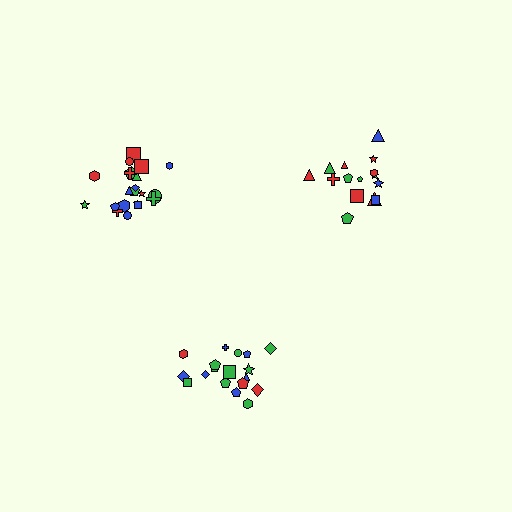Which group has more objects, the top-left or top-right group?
The top-left group.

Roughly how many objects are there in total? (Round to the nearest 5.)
Roughly 55 objects in total.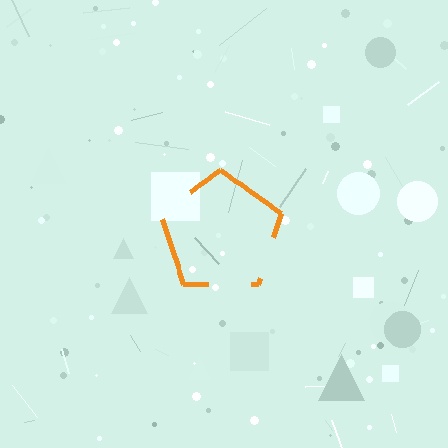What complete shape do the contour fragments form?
The contour fragments form a pentagon.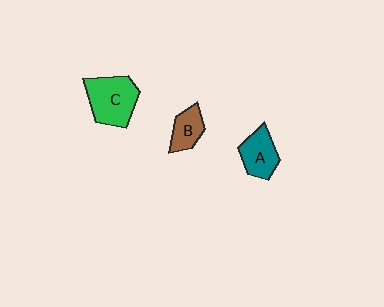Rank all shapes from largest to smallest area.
From largest to smallest: C (green), A (teal), B (brown).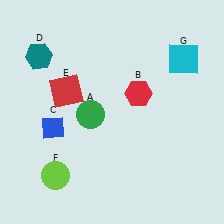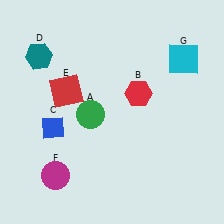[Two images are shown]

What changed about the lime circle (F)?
In Image 1, F is lime. In Image 2, it changed to magenta.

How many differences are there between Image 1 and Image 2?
There is 1 difference between the two images.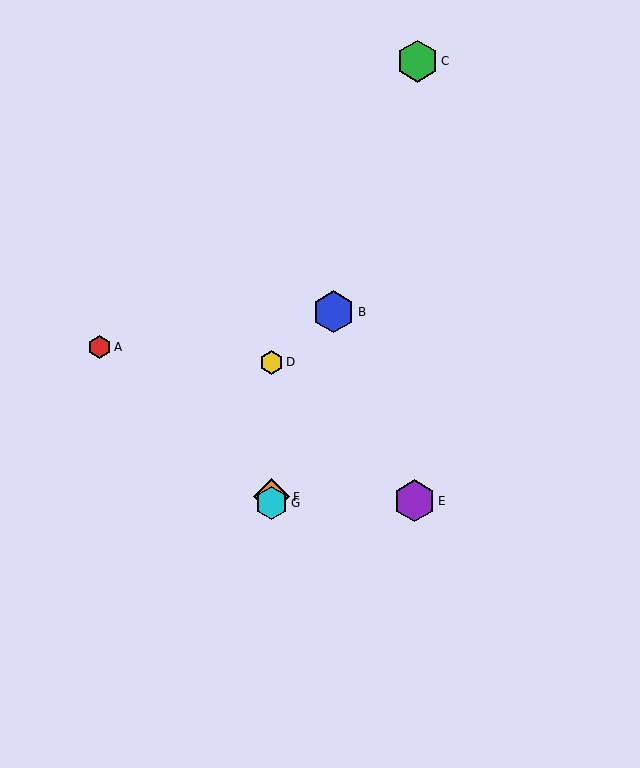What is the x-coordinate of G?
Object G is at x≈272.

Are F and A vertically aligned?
No, F is at x≈272 and A is at x≈99.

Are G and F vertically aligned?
Yes, both are at x≈272.